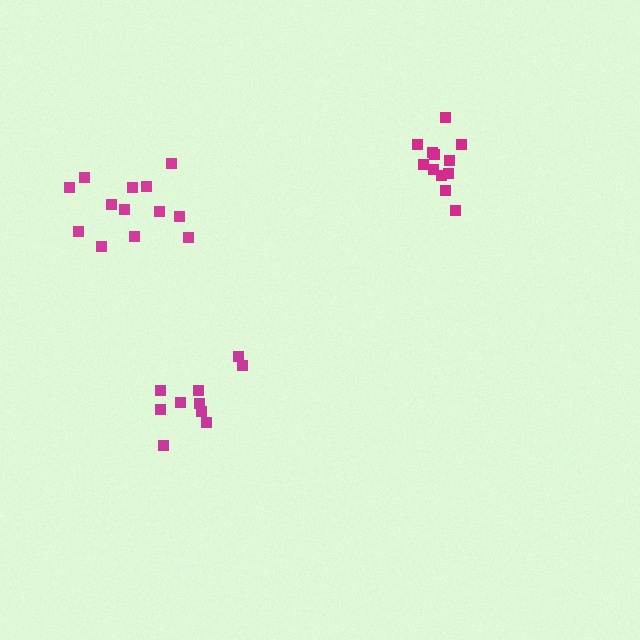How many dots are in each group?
Group 1: 12 dots, Group 2: 10 dots, Group 3: 13 dots (35 total).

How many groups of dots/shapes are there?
There are 3 groups.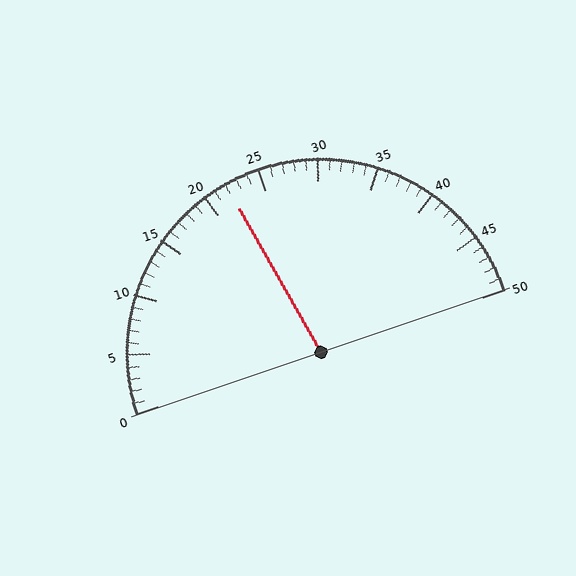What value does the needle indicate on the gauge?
The needle indicates approximately 22.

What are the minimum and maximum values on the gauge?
The gauge ranges from 0 to 50.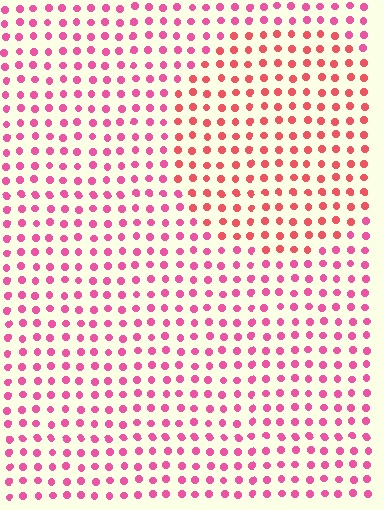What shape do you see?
I see a circle.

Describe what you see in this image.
The image is filled with small pink elements in a uniform arrangement. A circle-shaped region is visible where the elements are tinted to a slightly different hue, forming a subtle color boundary.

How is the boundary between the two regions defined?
The boundary is defined purely by a slight shift in hue (about 27 degrees). Spacing, size, and orientation are identical on both sides.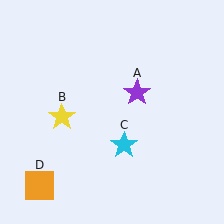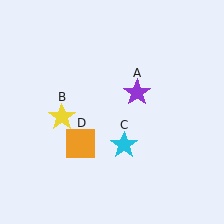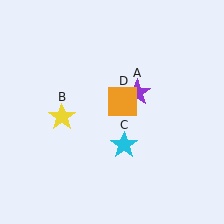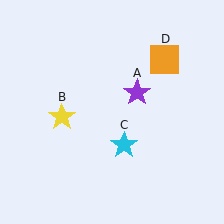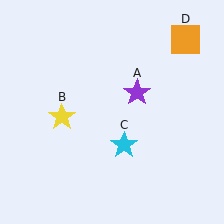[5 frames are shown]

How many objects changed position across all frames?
1 object changed position: orange square (object D).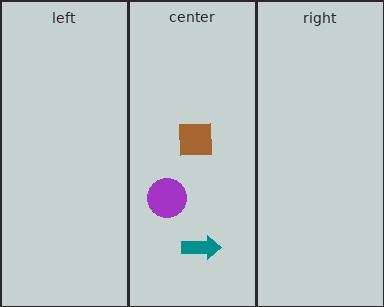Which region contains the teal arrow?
The center region.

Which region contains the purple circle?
The center region.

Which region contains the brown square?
The center region.